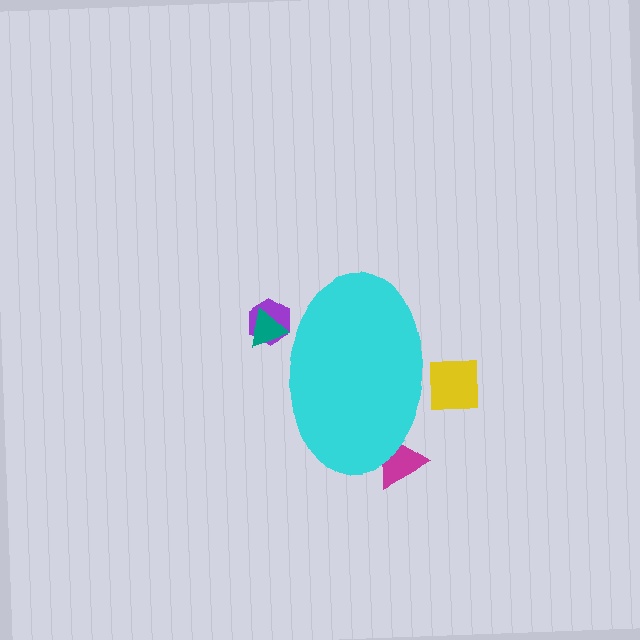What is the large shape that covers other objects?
A cyan ellipse.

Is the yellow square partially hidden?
Yes, the yellow square is partially hidden behind the cyan ellipse.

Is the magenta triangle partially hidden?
Yes, the magenta triangle is partially hidden behind the cyan ellipse.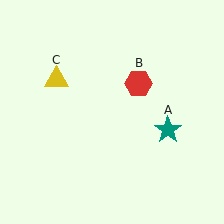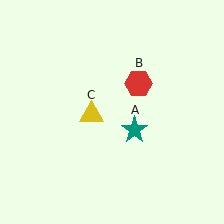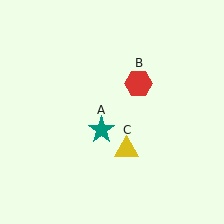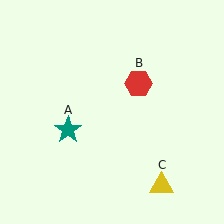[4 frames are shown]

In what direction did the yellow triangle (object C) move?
The yellow triangle (object C) moved down and to the right.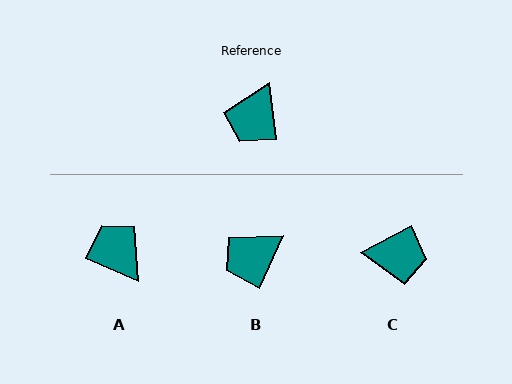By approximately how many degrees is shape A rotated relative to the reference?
Approximately 120 degrees clockwise.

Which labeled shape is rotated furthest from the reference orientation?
A, about 120 degrees away.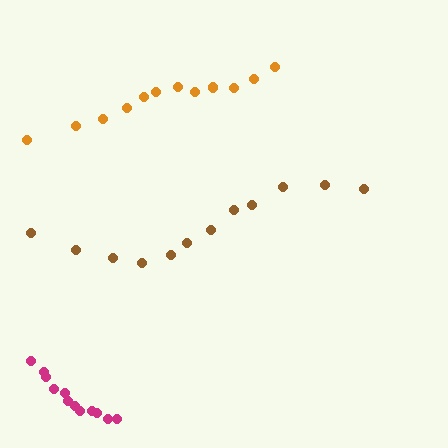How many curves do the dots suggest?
There are 3 distinct paths.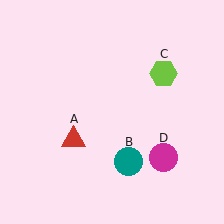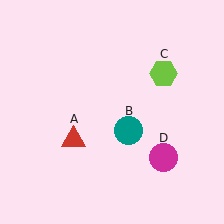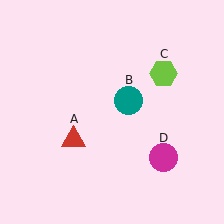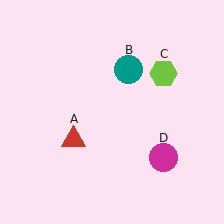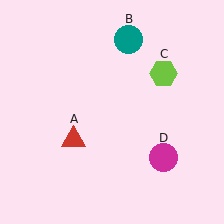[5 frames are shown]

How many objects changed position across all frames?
1 object changed position: teal circle (object B).